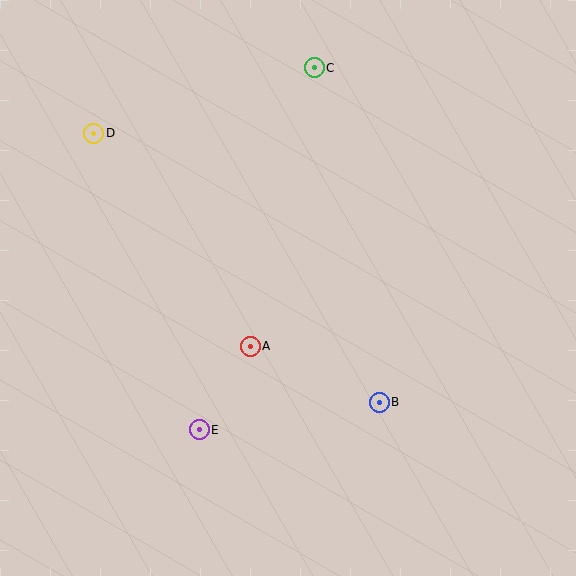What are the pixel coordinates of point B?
Point B is at (379, 402).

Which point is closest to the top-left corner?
Point D is closest to the top-left corner.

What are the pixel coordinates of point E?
Point E is at (199, 430).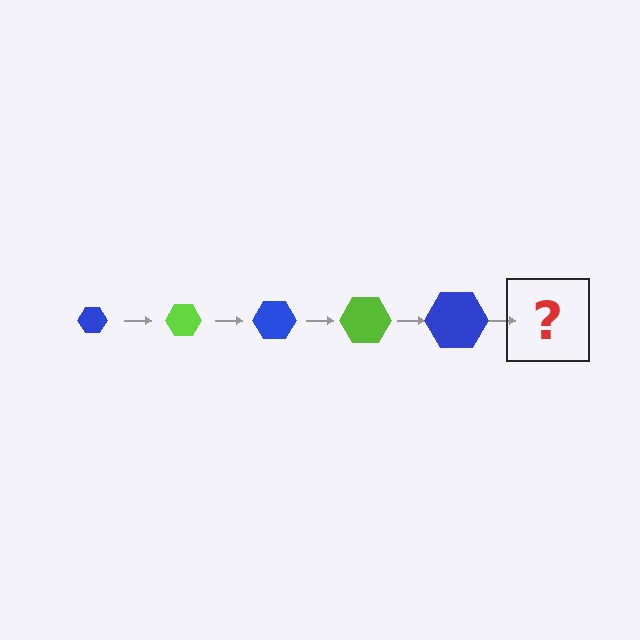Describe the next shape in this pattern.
It should be a lime hexagon, larger than the previous one.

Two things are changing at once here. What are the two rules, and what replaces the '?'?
The two rules are that the hexagon grows larger each step and the color cycles through blue and lime. The '?' should be a lime hexagon, larger than the previous one.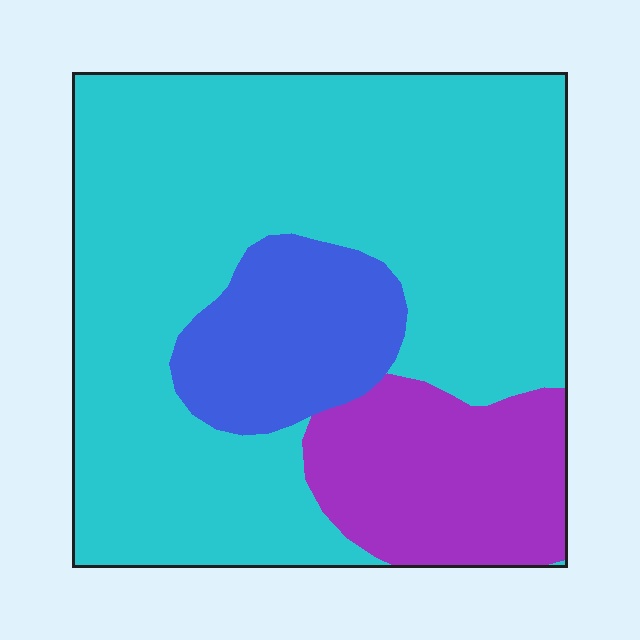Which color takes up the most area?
Cyan, at roughly 70%.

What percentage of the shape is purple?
Purple covers roughly 15% of the shape.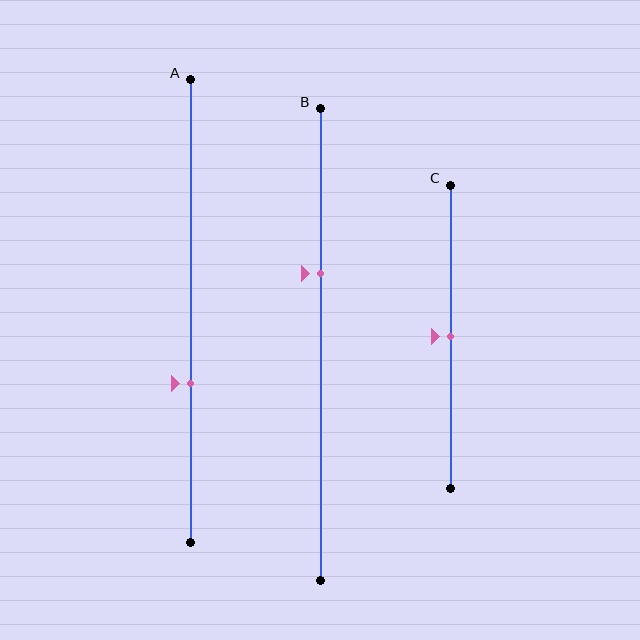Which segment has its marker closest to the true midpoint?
Segment C has its marker closest to the true midpoint.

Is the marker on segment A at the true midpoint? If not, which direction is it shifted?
No, the marker on segment A is shifted downward by about 16% of the segment length.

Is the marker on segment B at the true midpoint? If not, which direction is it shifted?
No, the marker on segment B is shifted upward by about 15% of the segment length.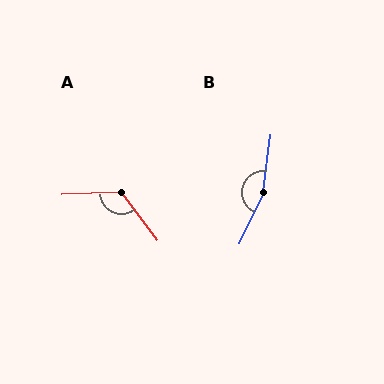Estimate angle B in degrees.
Approximately 162 degrees.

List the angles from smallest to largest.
A (124°), B (162°).